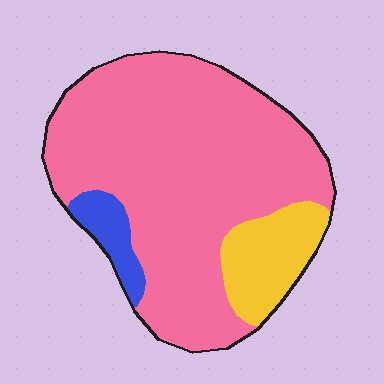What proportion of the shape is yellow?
Yellow covers 14% of the shape.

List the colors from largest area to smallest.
From largest to smallest: pink, yellow, blue.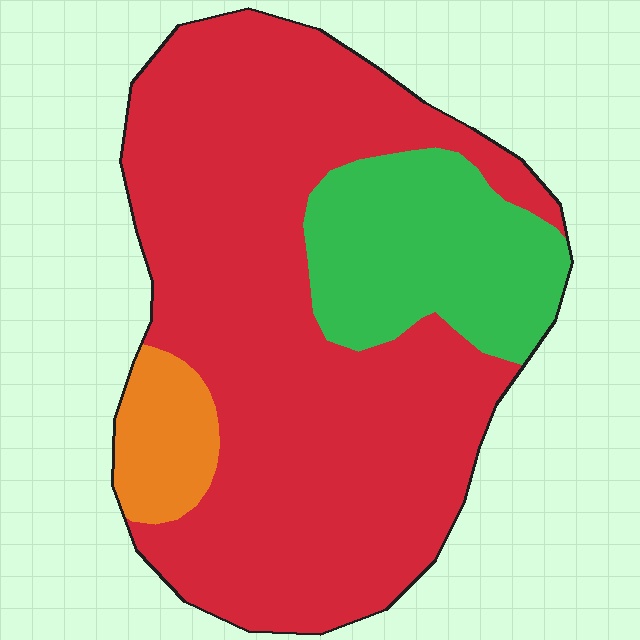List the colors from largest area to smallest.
From largest to smallest: red, green, orange.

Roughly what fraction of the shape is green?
Green takes up about one fifth (1/5) of the shape.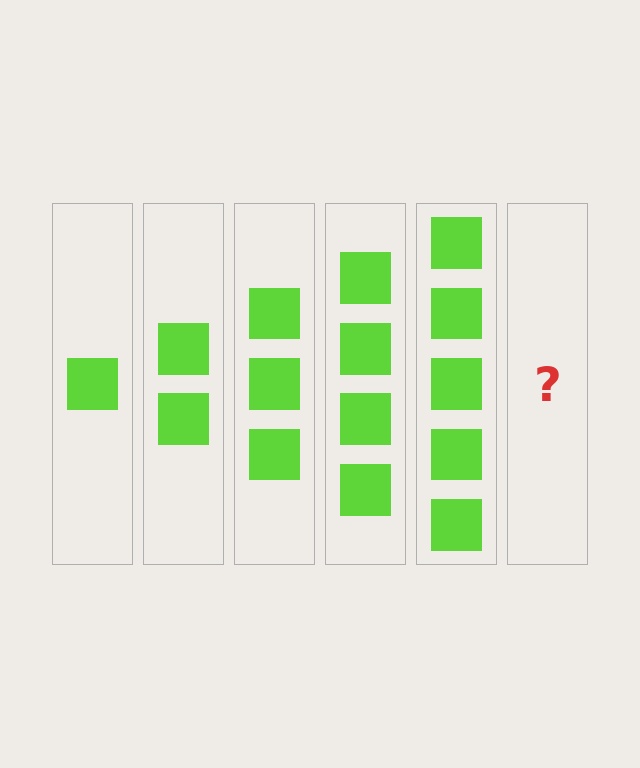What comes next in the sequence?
The next element should be 6 squares.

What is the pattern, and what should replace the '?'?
The pattern is that each step adds one more square. The '?' should be 6 squares.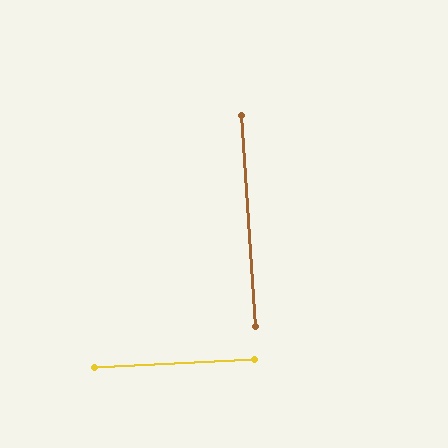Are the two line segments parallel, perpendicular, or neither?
Perpendicular — they meet at approximately 89°.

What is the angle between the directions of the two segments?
Approximately 89 degrees.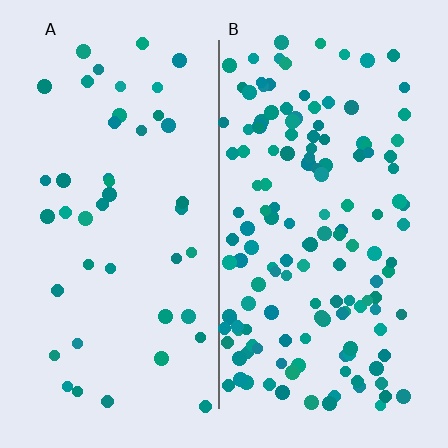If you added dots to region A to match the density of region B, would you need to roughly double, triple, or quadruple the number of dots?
Approximately triple.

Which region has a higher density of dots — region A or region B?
B (the right).